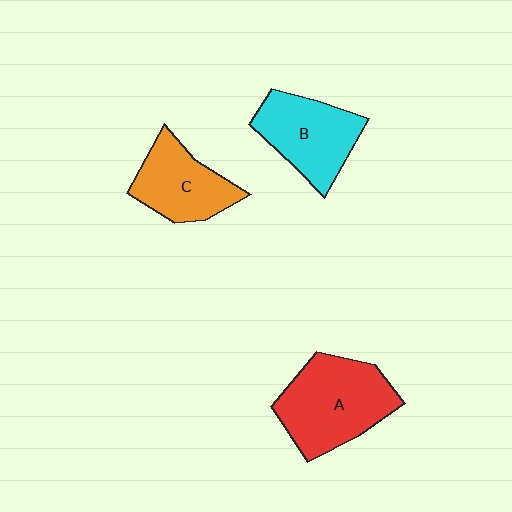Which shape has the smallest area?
Shape C (orange).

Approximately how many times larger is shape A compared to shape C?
Approximately 1.4 times.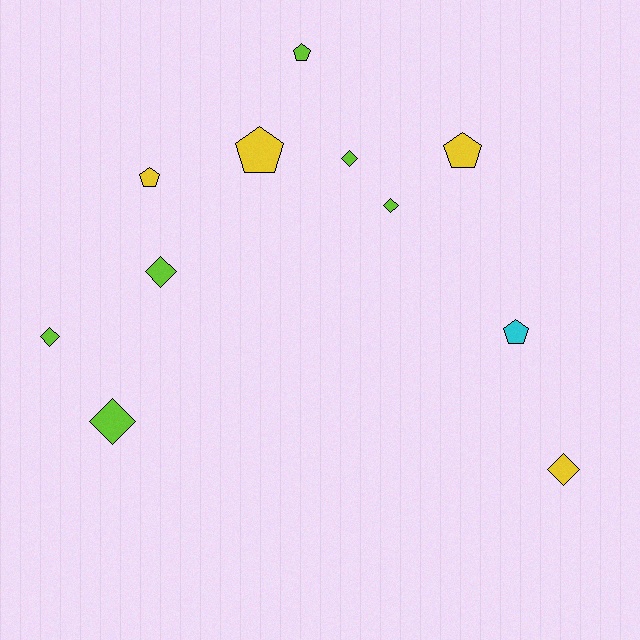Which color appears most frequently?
Lime, with 6 objects.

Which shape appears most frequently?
Diamond, with 6 objects.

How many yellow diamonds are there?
There is 1 yellow diamond.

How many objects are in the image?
There are 11 objects.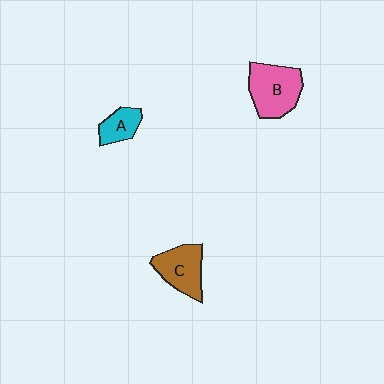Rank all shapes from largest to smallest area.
From largest to smallest: B (pink), C (brown), A (cyan).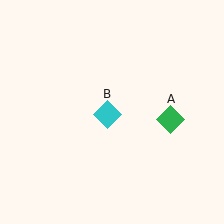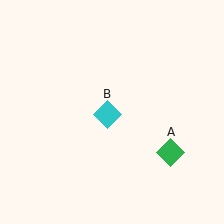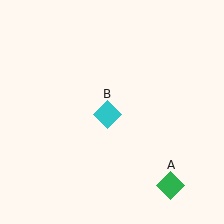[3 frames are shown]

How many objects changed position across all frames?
1 object changed position: green diamond (object A).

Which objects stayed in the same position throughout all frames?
Cyan diamond (object B) remained stationary.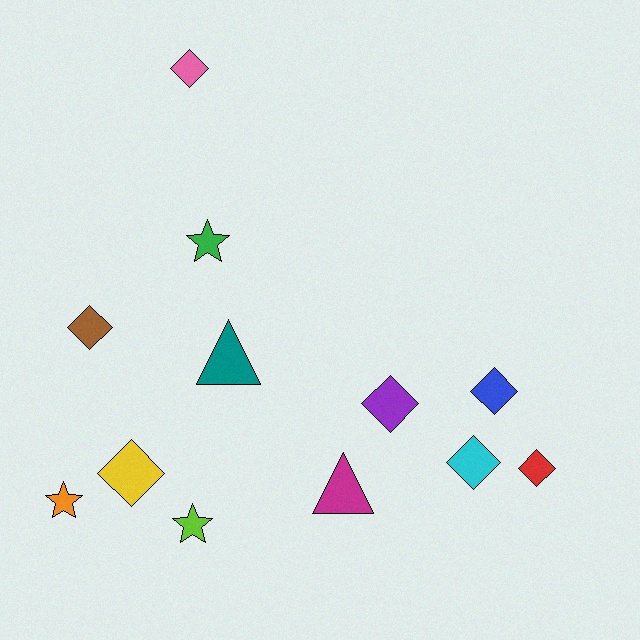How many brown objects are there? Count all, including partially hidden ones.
There is 1 brown object.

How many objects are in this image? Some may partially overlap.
There are 12 objects.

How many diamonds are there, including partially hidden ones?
There are 7 diamonds.